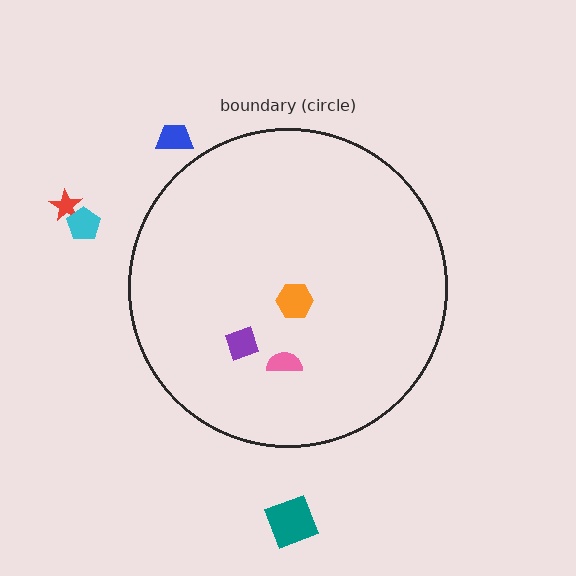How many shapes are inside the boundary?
3 inside, 4 outside.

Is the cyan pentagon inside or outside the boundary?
Outside.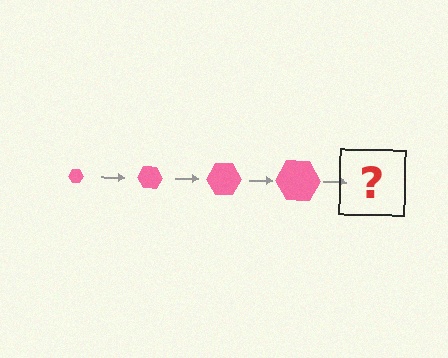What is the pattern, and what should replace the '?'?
The pattern is that the hexagon gets progressively larger each step. The '?' should be a pink hexagon, larger than the previous one.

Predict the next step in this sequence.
The next step is a pink hexagon, larger than the previous one.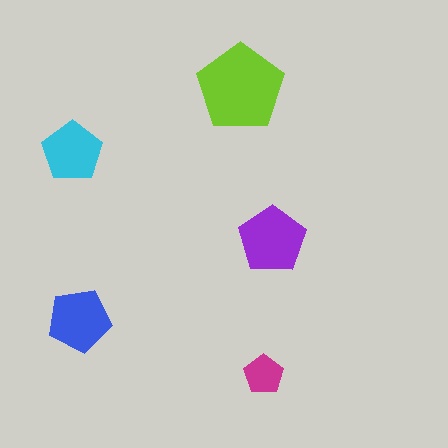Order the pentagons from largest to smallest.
the lime one, the purple one, the blue one, the cyan one, the magenta one.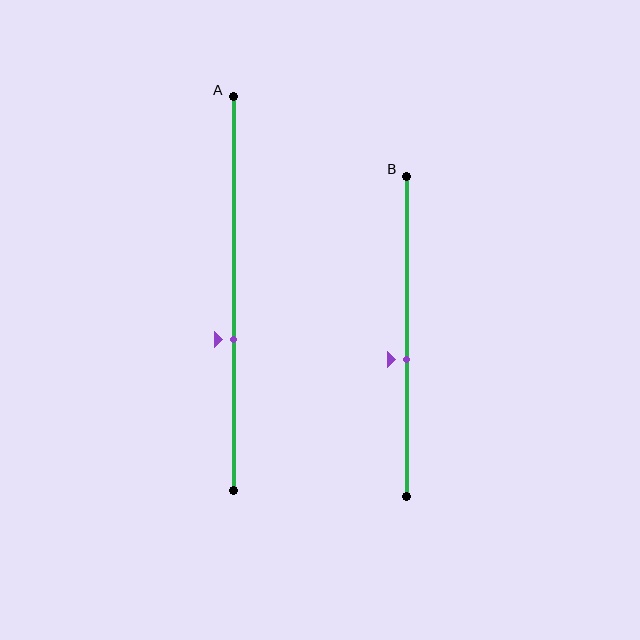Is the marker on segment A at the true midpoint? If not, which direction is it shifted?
No, the marker on segment A is shifted downward by about 12% of the segment length.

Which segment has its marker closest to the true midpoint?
Segment B has its marker closest to the true midpoint.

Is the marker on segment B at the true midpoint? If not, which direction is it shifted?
No, the marker on segment B is shifted downward by about 7% of the segment length.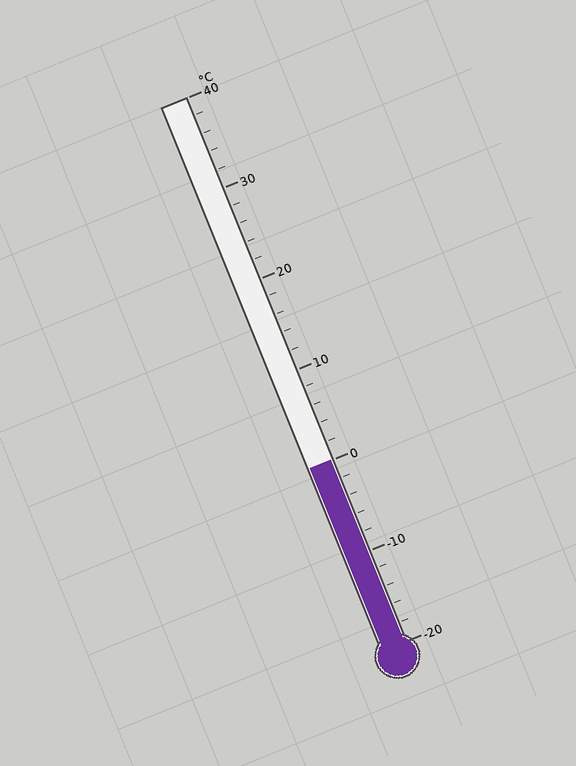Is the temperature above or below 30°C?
The temperature is below 30°C.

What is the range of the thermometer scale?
The thermometer scale ranges from -20°C to 40°C.